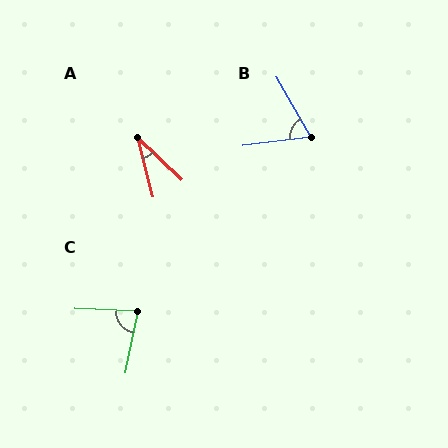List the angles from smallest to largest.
A (32°), B (68°), C (81°).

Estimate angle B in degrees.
Approximately 68 degrees.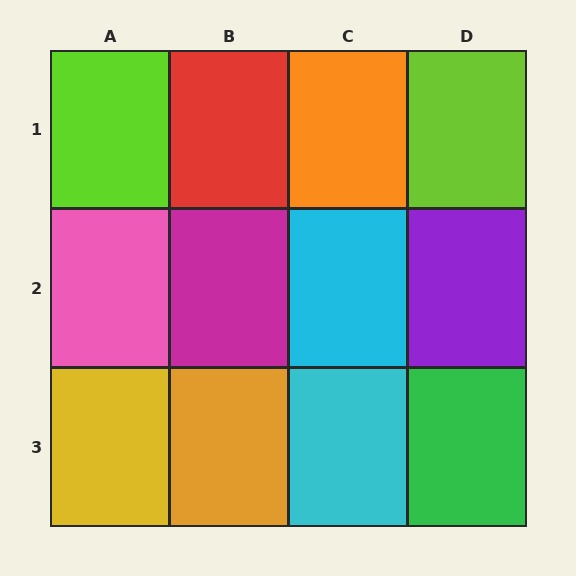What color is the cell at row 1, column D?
Lime.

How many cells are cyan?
2 cells are cyan.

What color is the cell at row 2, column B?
Magenta.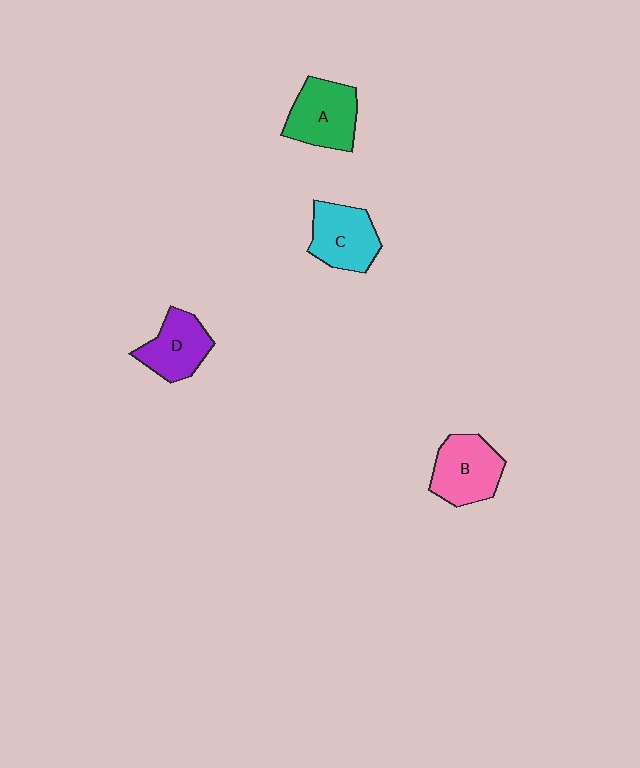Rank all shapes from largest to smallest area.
From largest to smallest: A (green), B (pink), C (cyan), D (purple).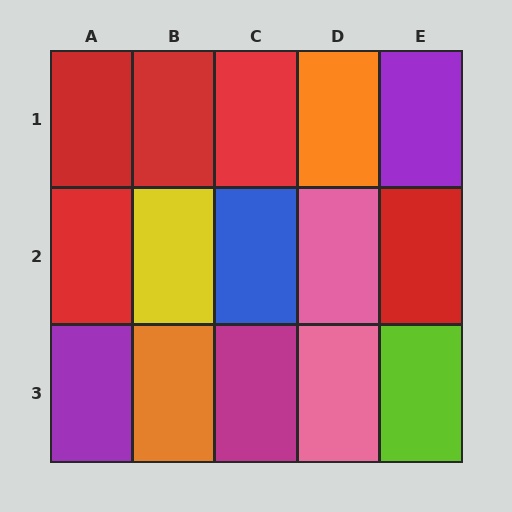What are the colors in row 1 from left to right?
Red, red, red, orange, purple.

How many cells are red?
5 cells are red.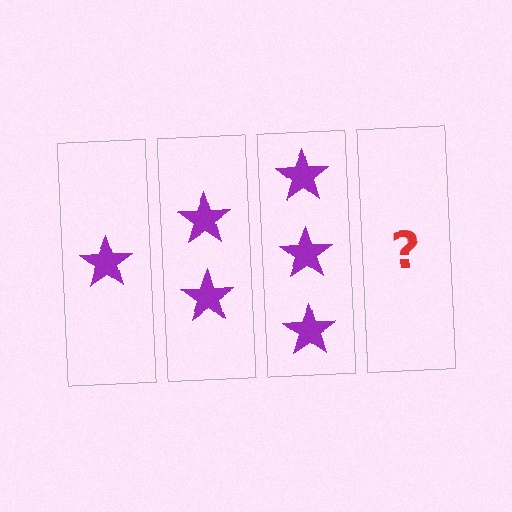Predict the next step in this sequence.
The next step is 4 stars.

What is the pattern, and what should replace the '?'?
The pattern is that each step adds one more star. The '?' should be 4 stars.